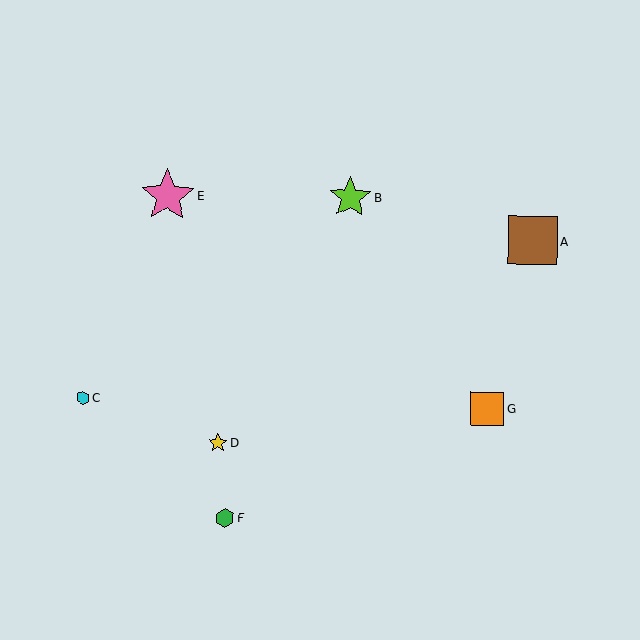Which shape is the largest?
The pink star (labeled E) is the largest.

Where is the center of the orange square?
The center of the orange square is at (487, 409).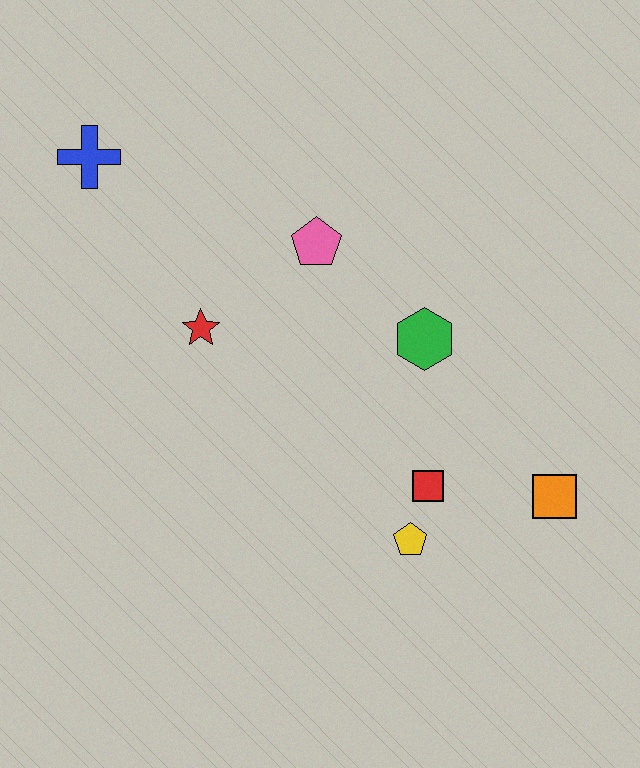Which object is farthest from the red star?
The orange square is farthest from the red star.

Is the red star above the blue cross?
No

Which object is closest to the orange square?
The red square is closest to the orange square.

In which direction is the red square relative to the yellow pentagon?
The red square is above the yellow pentagon.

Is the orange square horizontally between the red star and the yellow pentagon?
No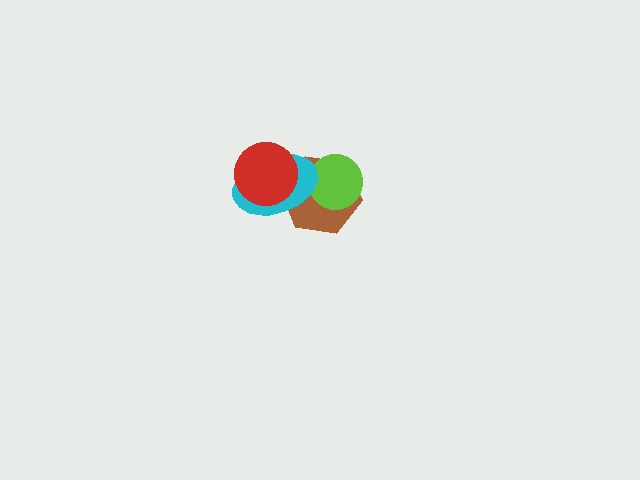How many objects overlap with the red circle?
2 objects overlap with the red circle.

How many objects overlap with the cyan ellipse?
3 objects overlap with the cyan ellipse.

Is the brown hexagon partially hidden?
Yes, it is partially covered by another shape.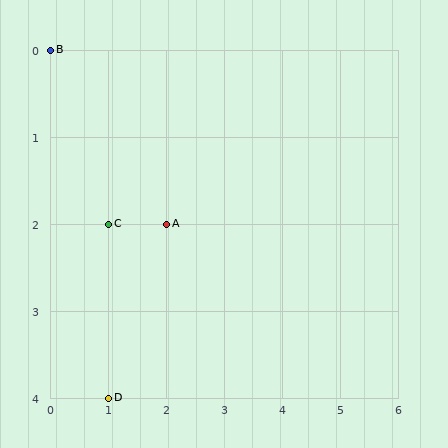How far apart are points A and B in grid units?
Points A and B are 2 columns and 2 rows apart (about 2.8 grid units diagonally).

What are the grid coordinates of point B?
Point B is at grid coordinates (0, 0).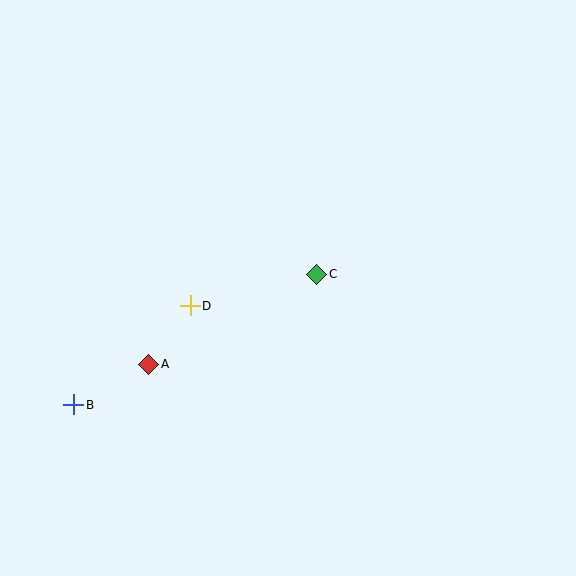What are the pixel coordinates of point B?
Point B is at (73, 405).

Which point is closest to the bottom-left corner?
Point B is closest to the bottom-left corner.